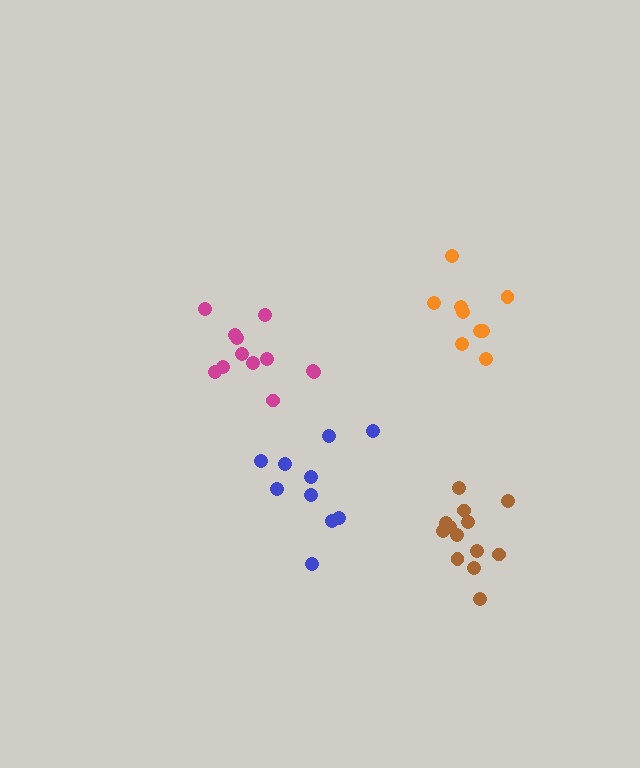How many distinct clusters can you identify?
There are 4 distinct clusters.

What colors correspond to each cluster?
The clusters are colored: brown, blue, orange, magenta.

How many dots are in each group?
Group 1: 13 dots, Group 2: 10 dots, Group 3: 9 dots, Group 4: 12 dots (44 total).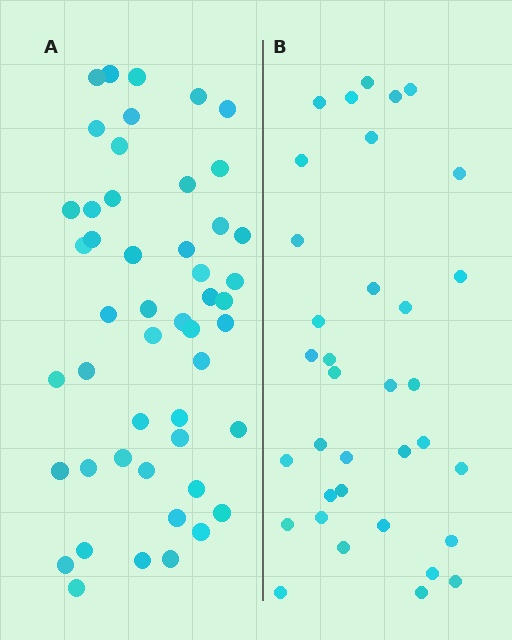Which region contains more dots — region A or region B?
Region A (the left region) has more dots.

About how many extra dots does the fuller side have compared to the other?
Region A has approximately 15 more dots than region B.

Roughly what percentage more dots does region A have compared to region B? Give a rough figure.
About 40% more.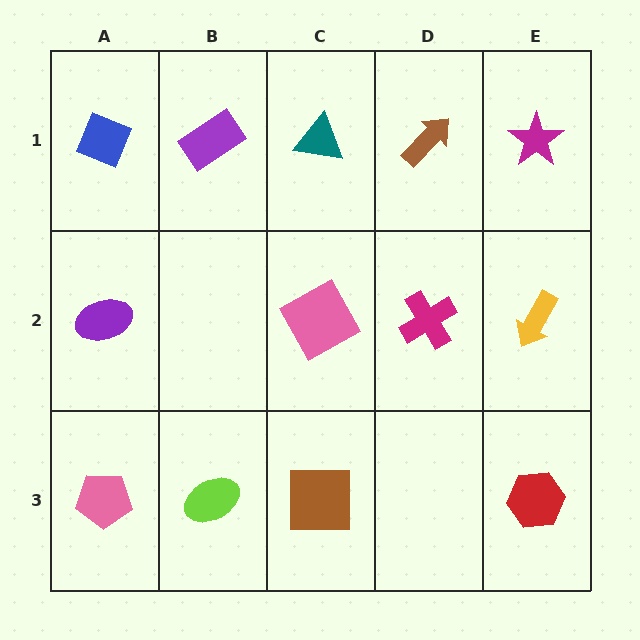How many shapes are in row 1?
5 shapes.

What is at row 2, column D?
A magenta cross.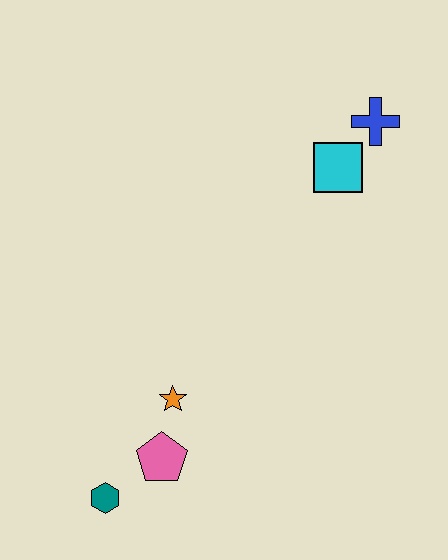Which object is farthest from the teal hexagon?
The blue cross is farthest from the teal hexagon.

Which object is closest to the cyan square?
The blue cross is closest to the cyan square.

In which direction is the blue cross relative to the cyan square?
The blue cross is above the cyan square.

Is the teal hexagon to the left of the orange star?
Yes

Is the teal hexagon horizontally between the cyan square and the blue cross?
No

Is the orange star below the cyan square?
Yes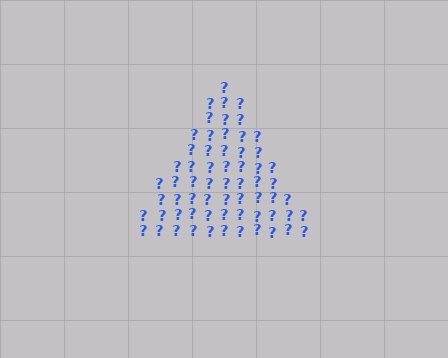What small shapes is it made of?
It is made of small question marks.